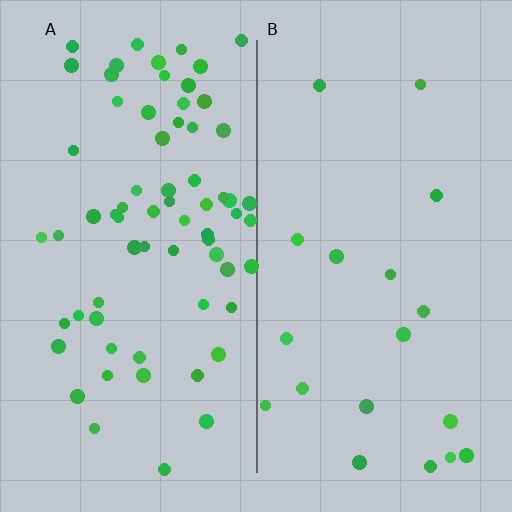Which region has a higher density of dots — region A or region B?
A (the left).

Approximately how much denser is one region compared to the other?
Approximately 3.7× — region A over region B.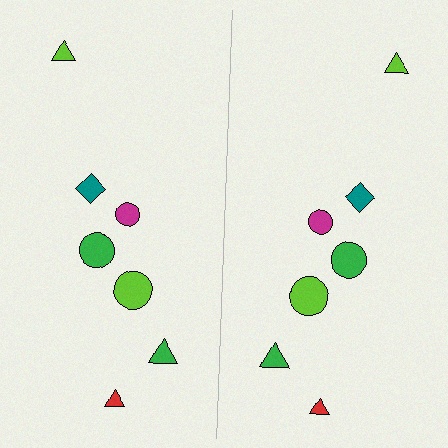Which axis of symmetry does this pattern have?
The pattern has a vertical axis of symmetry running through the center of the image.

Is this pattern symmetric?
Yes, this pattern has bilateral (reflection) symmetry.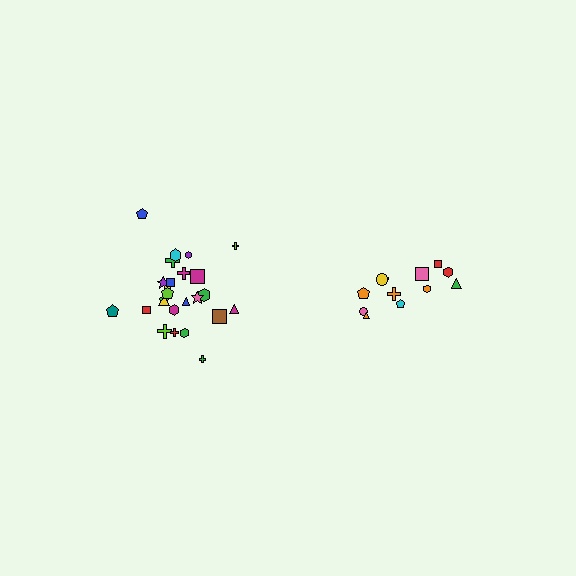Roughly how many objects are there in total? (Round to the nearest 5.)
Roughly 35 objects in total.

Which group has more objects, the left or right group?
The left group.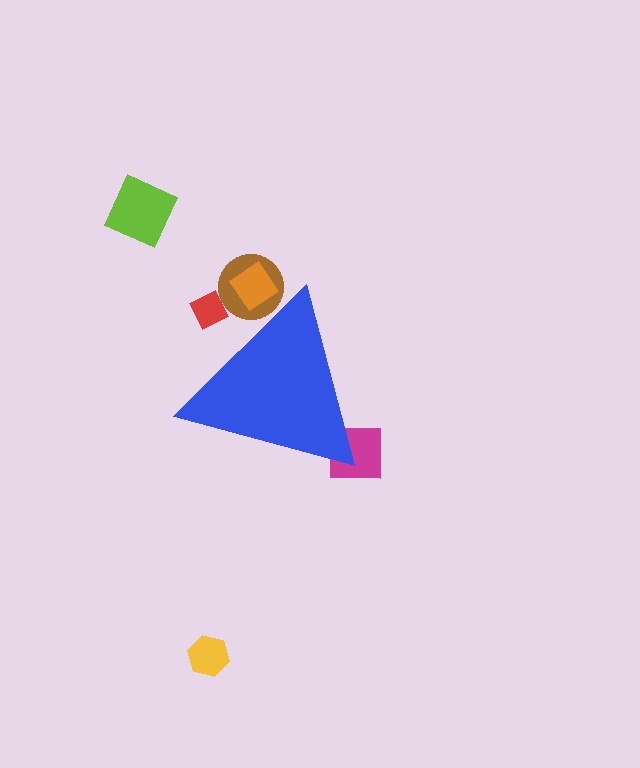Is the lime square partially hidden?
No, the lime square is fully visible.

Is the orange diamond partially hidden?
Yes, the orange diamond is partially hidden behind the blue triangle.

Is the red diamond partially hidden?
Yes, the red diamond is partially hidden behind the blue triangle.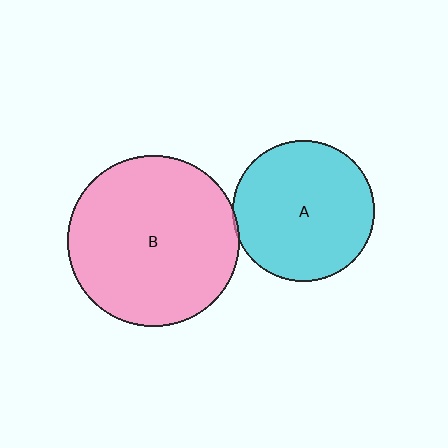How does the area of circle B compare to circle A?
Approximately 1.5 times.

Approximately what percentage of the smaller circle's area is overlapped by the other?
Approximately 5%.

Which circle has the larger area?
Circle B (pink).